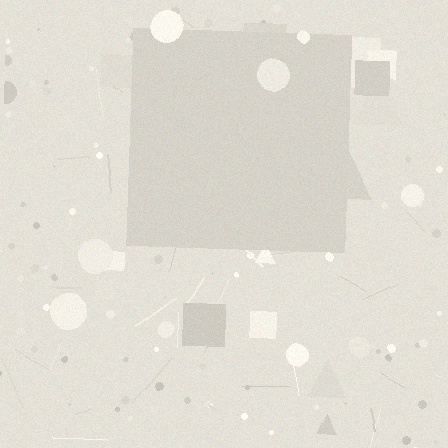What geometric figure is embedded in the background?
A square is embedded in the background.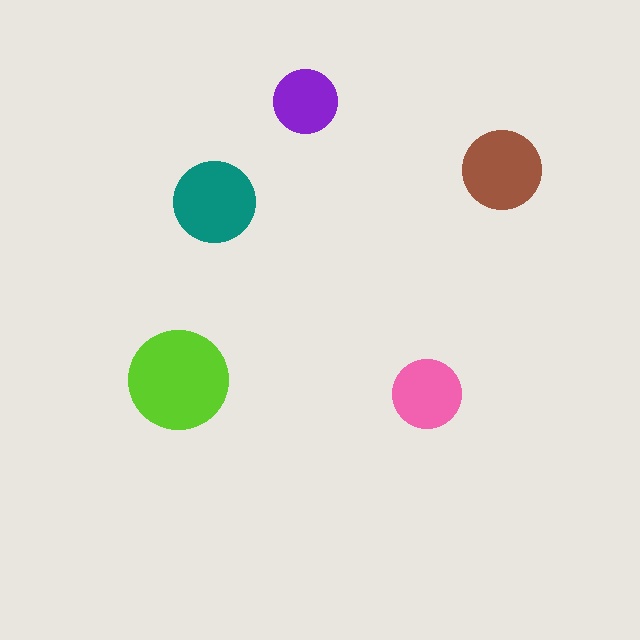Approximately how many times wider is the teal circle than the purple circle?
About 1.5 times wider.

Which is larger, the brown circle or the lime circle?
The lime one.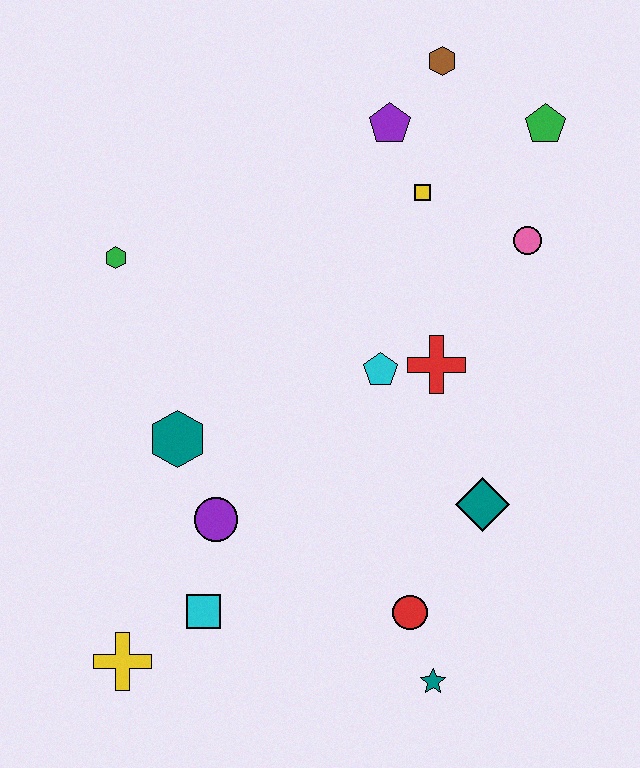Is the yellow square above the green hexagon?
Yes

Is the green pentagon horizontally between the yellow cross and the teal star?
No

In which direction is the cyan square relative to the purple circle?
The cyan square is below the purple circle.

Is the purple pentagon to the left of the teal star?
Yes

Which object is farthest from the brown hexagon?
The yellow cross is farthest from the brown hexagon.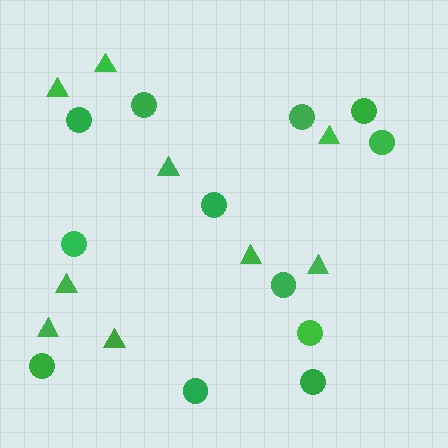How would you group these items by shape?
There are 2 groups: one group of triangles (9) and one group of circles (12).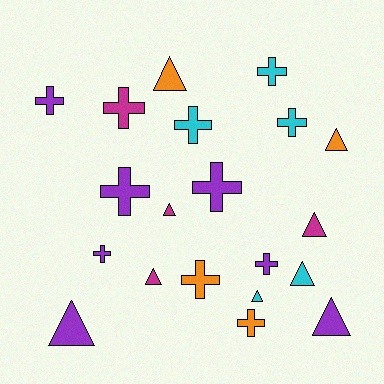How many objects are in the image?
There are 20 objects.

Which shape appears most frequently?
Cross, with 11 objects.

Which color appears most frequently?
Purple, with 7 objects.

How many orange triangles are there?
There are 2 orange triangles.